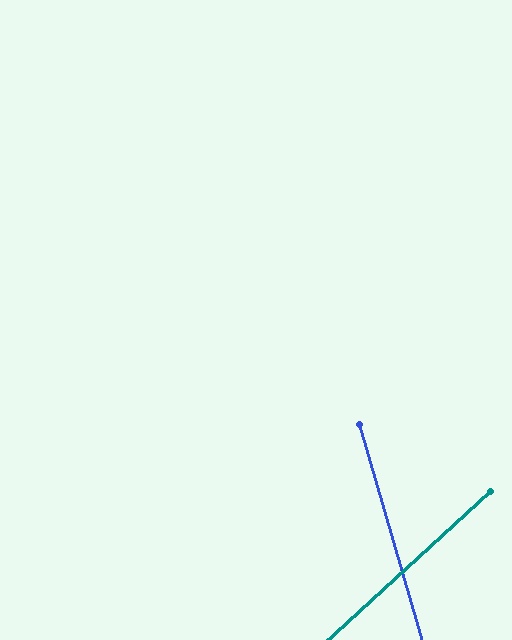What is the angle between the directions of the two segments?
Approximately 64 degrees.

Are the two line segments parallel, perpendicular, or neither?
Neither parallel nor perpendicular — they differ by about 64°.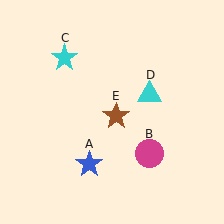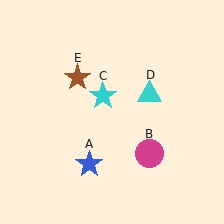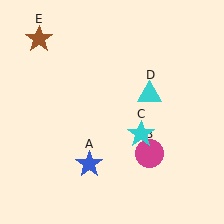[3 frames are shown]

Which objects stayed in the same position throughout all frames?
Blue star (object A) and magenta circle (object B) and cyan triangle (object D) remained stationary.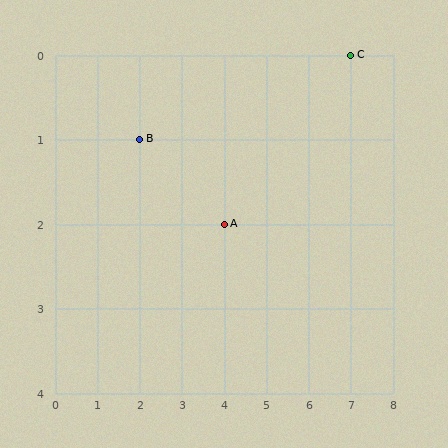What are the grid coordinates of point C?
Point C is at grid coordinates (7, 0).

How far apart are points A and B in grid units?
Points A and B are 2 columns and 1 row apart (about 2.2 grid units diagonally).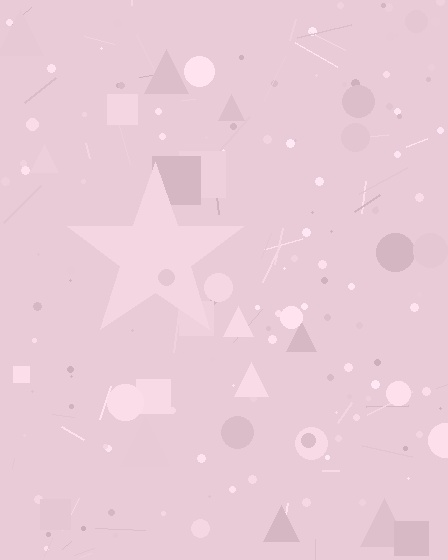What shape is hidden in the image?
A star is hidden in the image.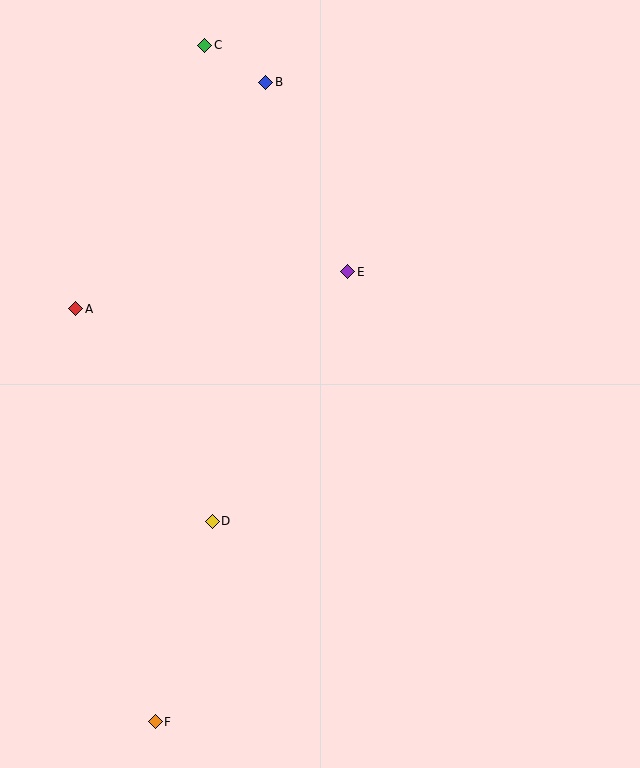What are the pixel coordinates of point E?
Point E is at (348, 272).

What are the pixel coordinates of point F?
Point F is at (155, 722).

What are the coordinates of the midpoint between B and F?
The midpoint between B and F is at (211, 402).